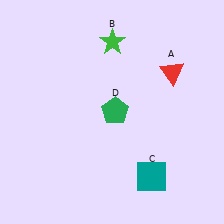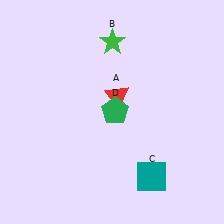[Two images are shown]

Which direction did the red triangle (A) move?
The red triangle (A) moved left.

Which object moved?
The red triangle (A) moved left.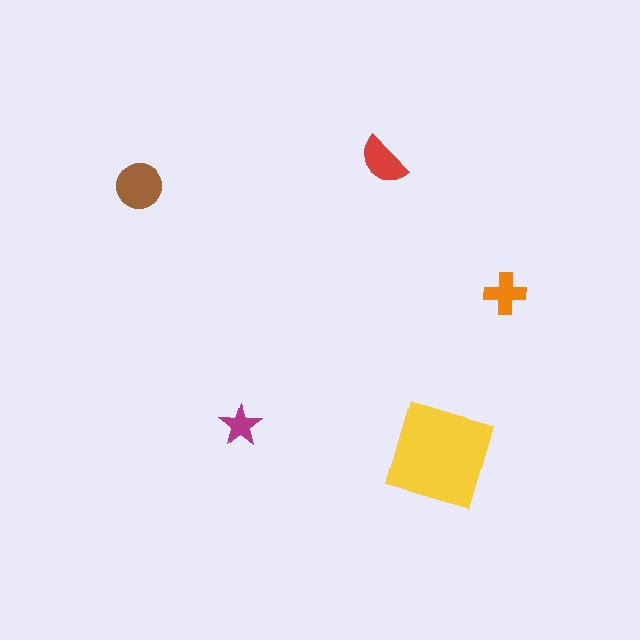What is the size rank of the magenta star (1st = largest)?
5th.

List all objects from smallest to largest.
The magenta star, the orange cross, the red semicircle, the brown circle, the yellow diamond.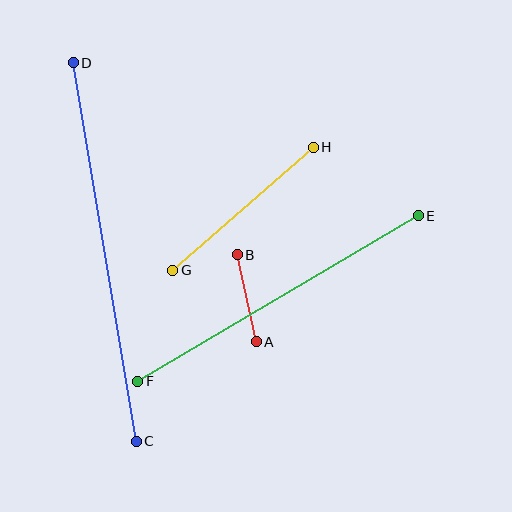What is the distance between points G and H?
The distance is approximately 187 pixels.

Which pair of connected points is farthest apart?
Points C and D are farthest apart.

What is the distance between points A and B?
The distance is approximately 89 pixels.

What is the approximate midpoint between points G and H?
The midpoint is at approximately (243, 209) pixels.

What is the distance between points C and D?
The distance is approximately 383 pixels.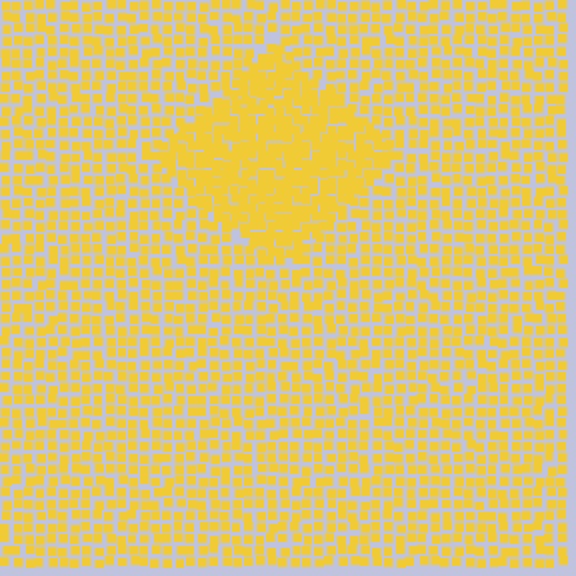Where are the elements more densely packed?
The elements are more densely packed inside the diamond boundary.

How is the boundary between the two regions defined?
The boundary is defined by a change in element density (approximately 1.7x ratio). All elements are the same color, size, and shape.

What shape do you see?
I see a diamond.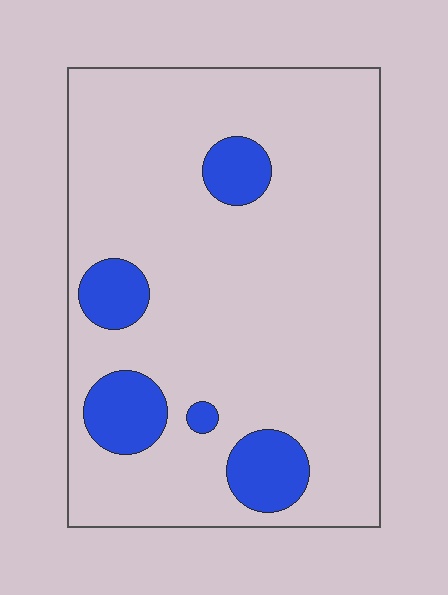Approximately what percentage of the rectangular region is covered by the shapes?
Approximately 15%.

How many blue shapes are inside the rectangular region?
5.